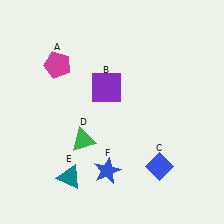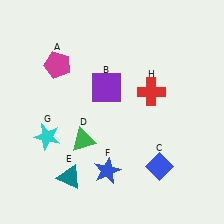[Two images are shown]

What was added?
A cyan star (G), a red cross (H) were added in Image 2.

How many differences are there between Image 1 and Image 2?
There are 2 differences between the two images.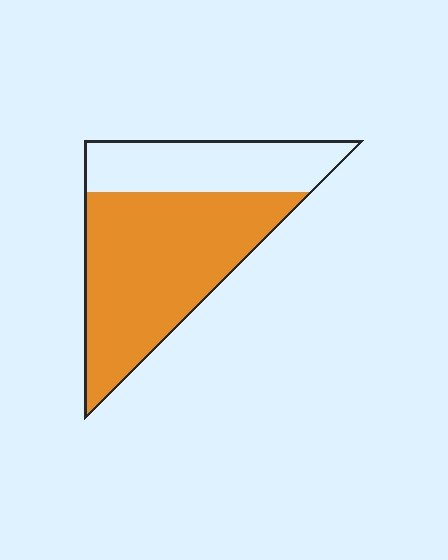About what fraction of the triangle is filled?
About two thirds (2/3).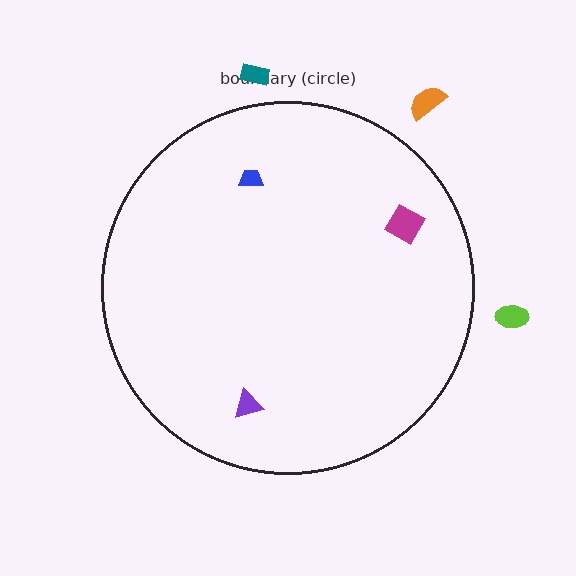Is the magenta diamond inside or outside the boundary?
Inside.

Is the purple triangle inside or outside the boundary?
Inside.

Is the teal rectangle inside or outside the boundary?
Outside.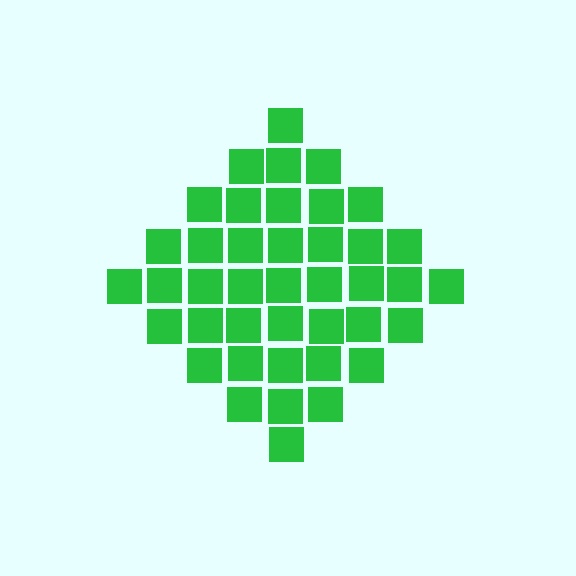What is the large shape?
The large shape is a diamond.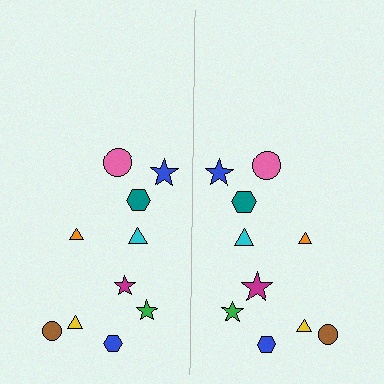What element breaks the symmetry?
The magenta star on the right side has a different size than its mirror counterpart.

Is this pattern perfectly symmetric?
No, the pattern is not perfectly symmetric. The magenta star on the right side has a different size than its mirror counterpart.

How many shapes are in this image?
There are 20 shapes in this image.